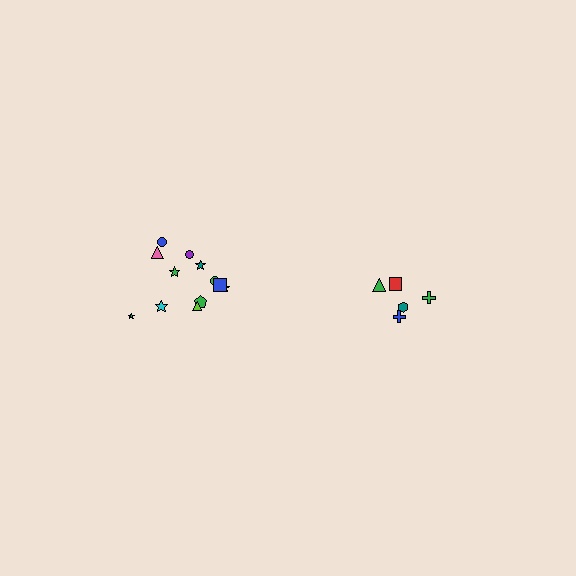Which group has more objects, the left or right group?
The left group.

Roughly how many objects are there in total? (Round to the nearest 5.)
Roughly 15 objects in total.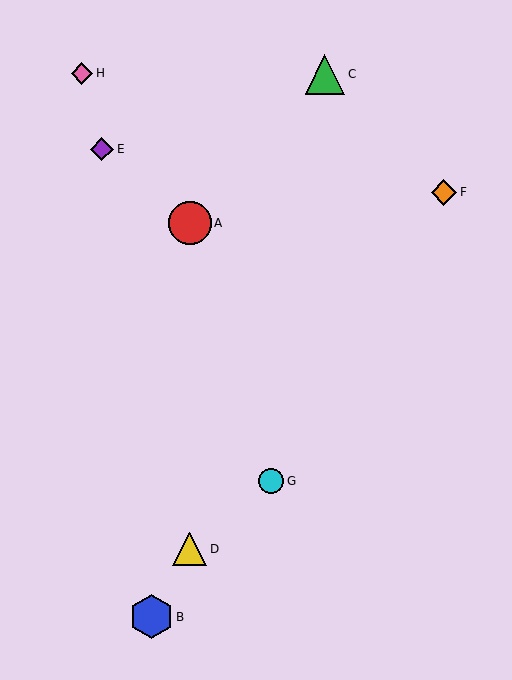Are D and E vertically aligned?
No, D is at x≈190 and E is at x≈102.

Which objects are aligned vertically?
Objects A, D are aligned vertically.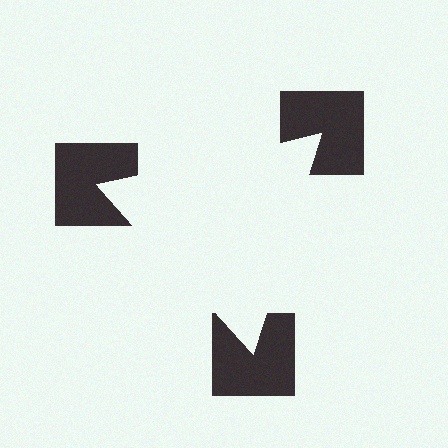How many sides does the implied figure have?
3 sides.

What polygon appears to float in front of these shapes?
An illusory triangle — its edges are inferred from the aligned wedge cuts in the notched squares, not physically drawn.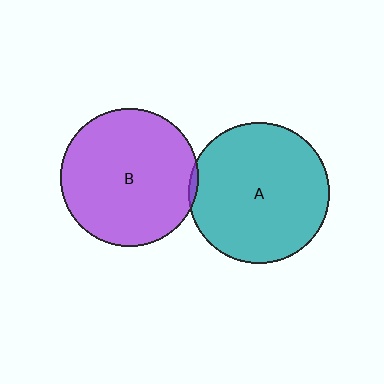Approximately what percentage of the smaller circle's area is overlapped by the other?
Approximately 5%.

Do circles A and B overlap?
Yes.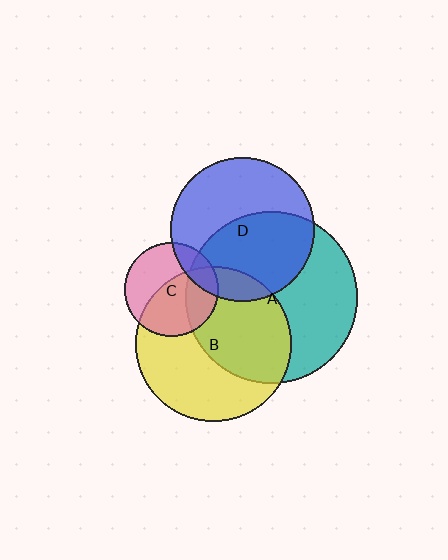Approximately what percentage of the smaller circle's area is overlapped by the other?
Approximately 20%.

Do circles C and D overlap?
Yes.